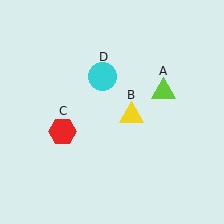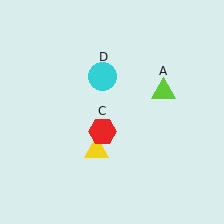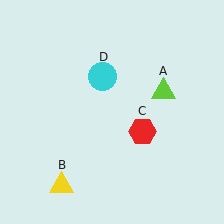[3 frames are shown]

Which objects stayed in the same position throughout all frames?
Lime triangle (object A) and cyan circle (object D) remained stationary.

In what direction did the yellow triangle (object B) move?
The yellow triangle (object B) moved down and to the left.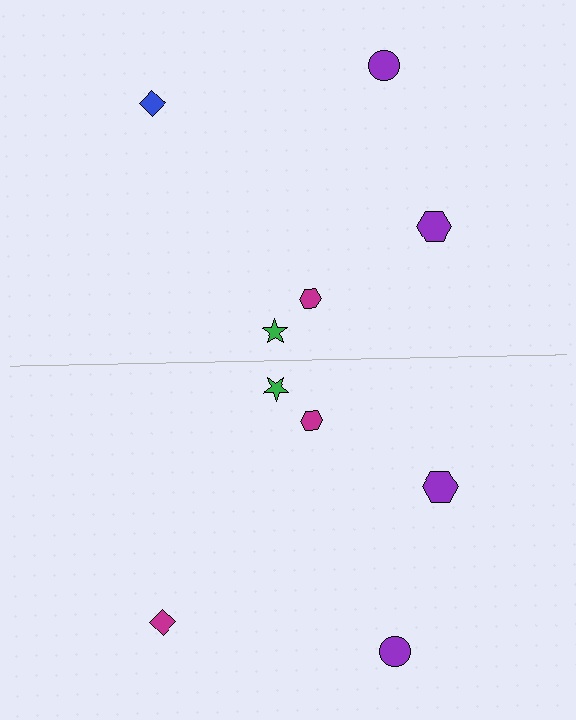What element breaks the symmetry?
The magenta diamond on the bottom side breaks the symmetry — its mirror counterpart is blue.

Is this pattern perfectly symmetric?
No, the pattern is not perfectly symmetric. The magenta diamond on the bottom side breaks the symmetry — its mirror counterpart is blue.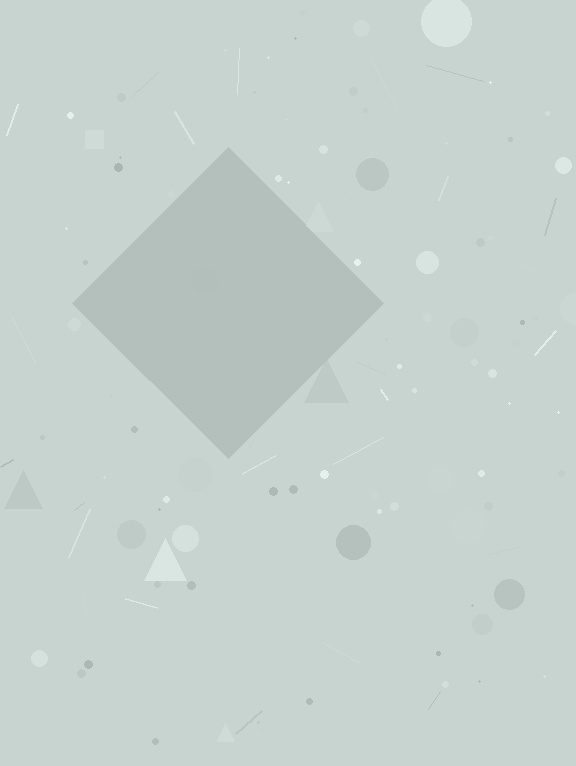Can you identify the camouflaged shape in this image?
The camouflaged shape is a diamond.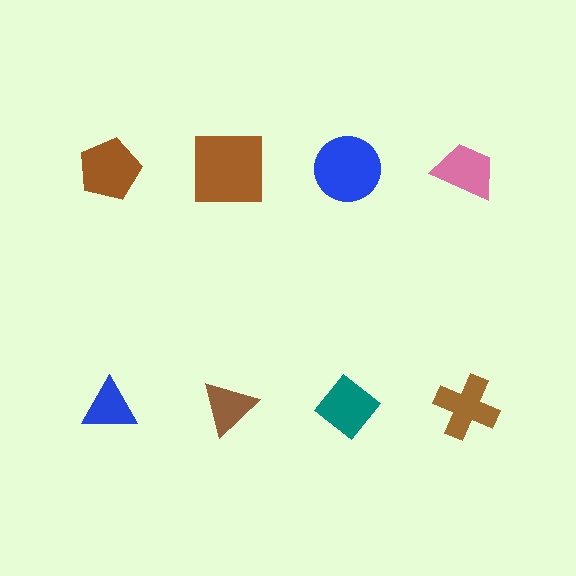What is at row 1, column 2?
A brown square.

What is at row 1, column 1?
A brown pentagon.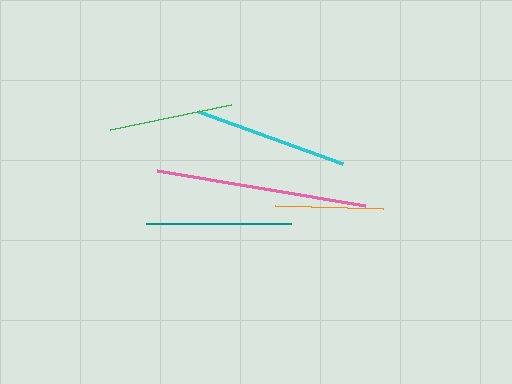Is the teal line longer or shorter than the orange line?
The teal line is longer than the orange line.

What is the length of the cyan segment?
The cyan segment is approximately 153 pixels long.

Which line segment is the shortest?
The orange line is the shortest at approximately 108 pixels.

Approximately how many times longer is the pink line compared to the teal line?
The pink line is approximately 1.5 times the length of the teal line.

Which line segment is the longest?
The pink line is the longest at approximately 211 pixels.